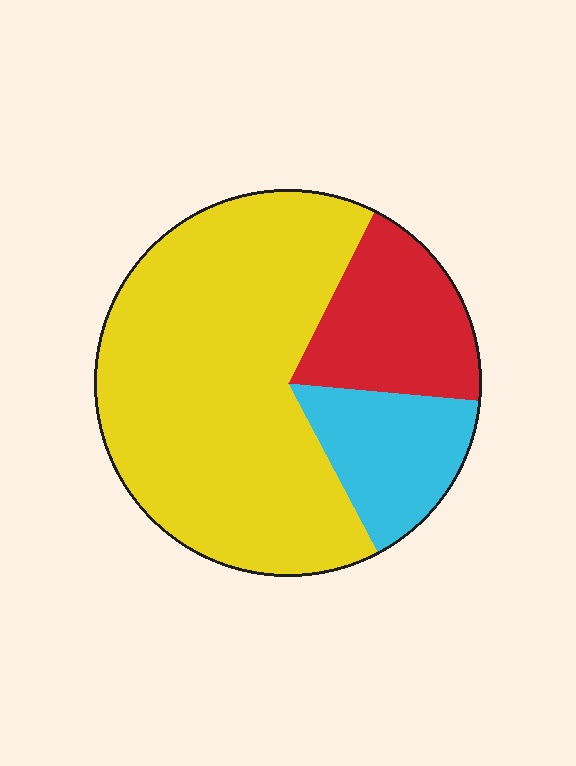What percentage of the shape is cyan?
Cyan covers roughly 15% of the shape.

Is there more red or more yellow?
Yellow.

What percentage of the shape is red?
Red covers about 20% of the shape.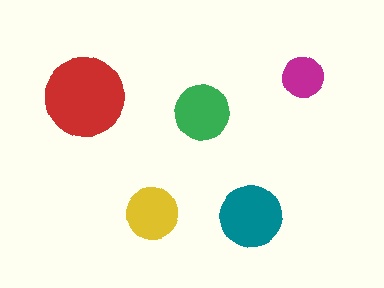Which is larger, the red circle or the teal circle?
The red one.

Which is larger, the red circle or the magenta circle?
The red one.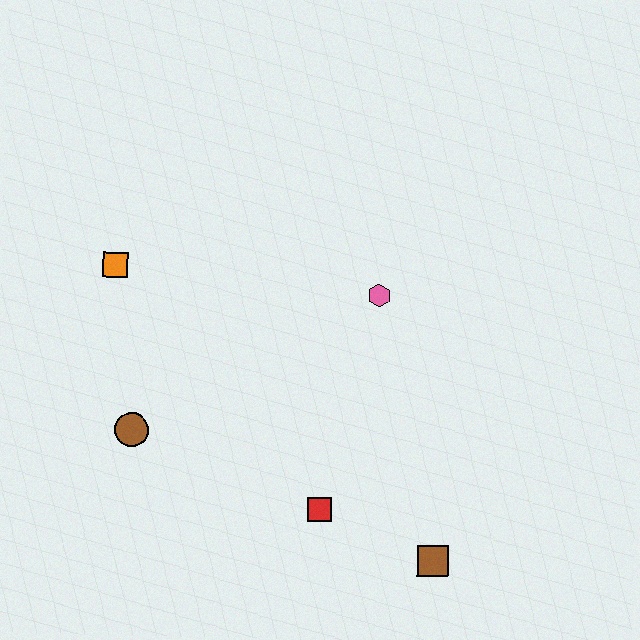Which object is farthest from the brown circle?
The brown square is farthest from the brown circle.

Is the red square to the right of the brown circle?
Yes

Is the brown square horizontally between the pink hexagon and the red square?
No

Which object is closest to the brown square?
The red square is closest to the brown square.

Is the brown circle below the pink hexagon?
Yes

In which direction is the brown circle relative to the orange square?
The brown circle is below the orange square.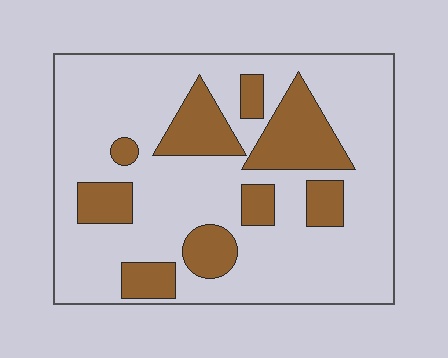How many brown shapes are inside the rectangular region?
9.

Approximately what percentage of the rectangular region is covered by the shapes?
Approximately 25%.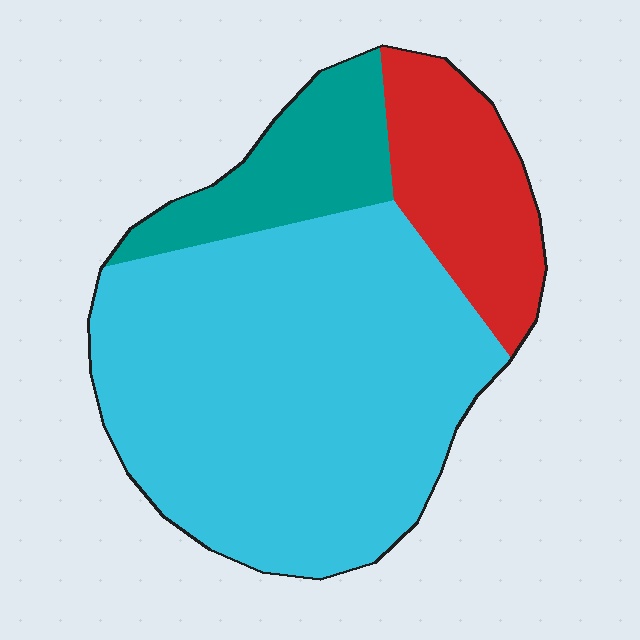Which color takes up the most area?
Cyan, at roughly 65%.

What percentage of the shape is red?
Red takes up about one sixth (1/6) of the shape.